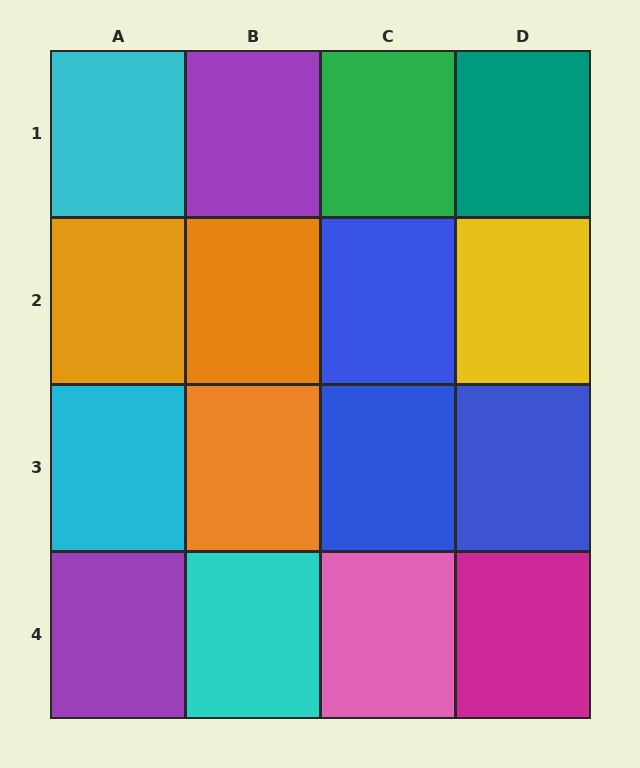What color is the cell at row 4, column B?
Cyan.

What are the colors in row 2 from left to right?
Orange, orange, blue, yellow.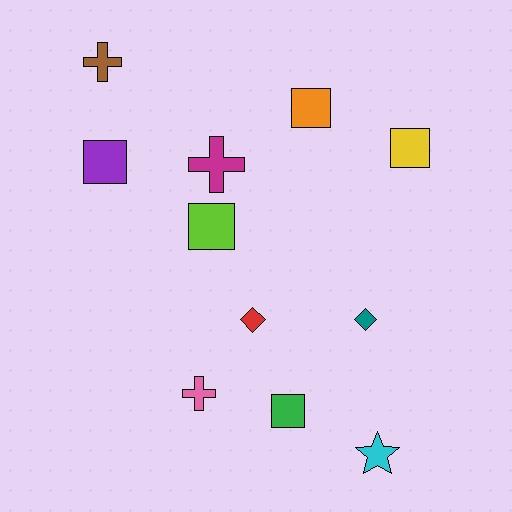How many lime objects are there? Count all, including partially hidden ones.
There is 1 lime object.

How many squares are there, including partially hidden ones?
There are 5 squares.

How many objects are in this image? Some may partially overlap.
There are 11 objects.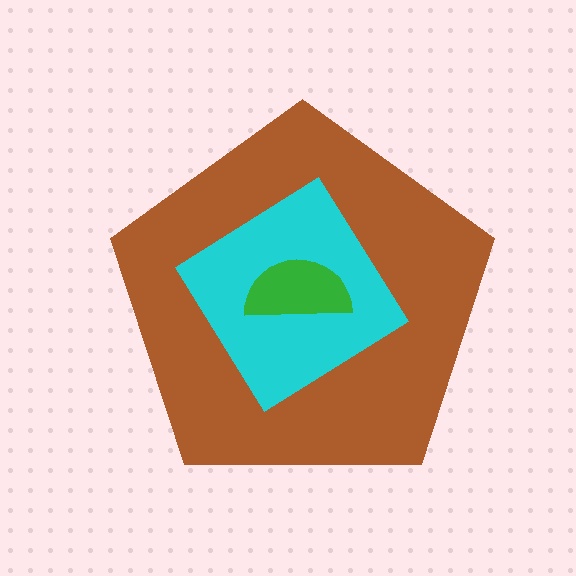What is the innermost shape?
The green semicircle.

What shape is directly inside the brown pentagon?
The cyan diamond.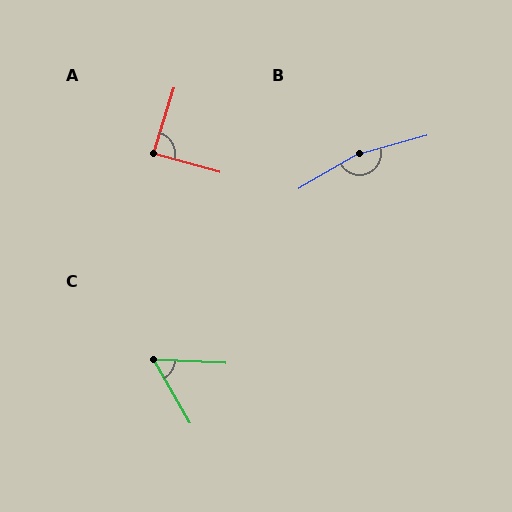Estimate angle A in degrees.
Approximately 88 degrees.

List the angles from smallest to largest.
C (57°), A (88°), B (165°).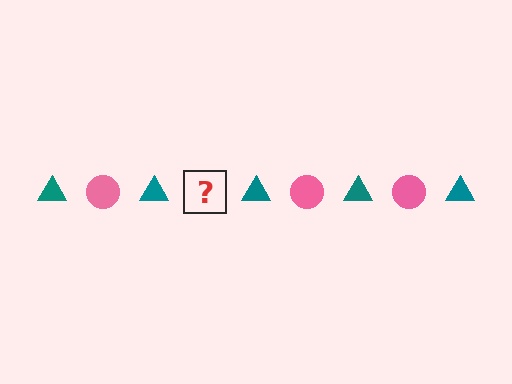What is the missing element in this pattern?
The missing element is a pink circle.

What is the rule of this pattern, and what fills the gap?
The rule is that the pattern alternates between teal triangle and pink circle. The gap should be filled with a pink circle.